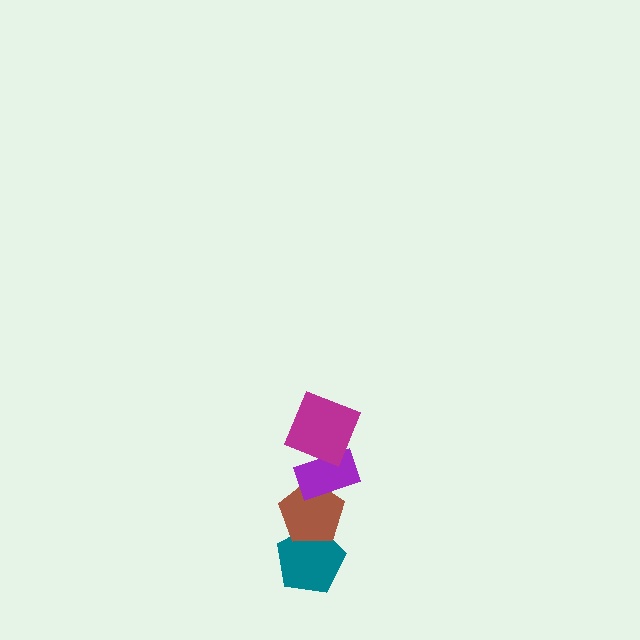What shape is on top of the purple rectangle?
The magenta square is on top of the purple rectangle.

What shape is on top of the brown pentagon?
The purple rectangle is on top of the brown pentagon.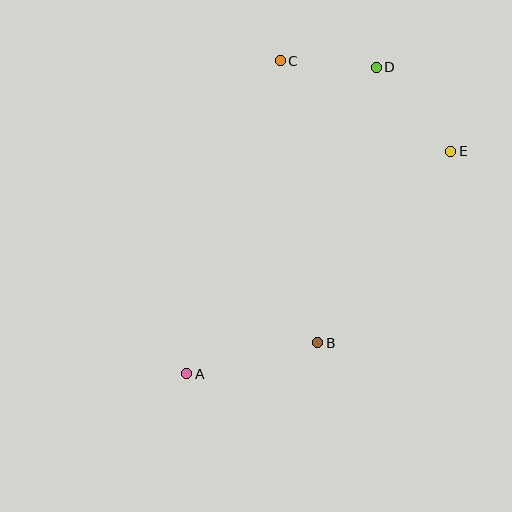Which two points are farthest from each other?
Points A and D are farthest from each other.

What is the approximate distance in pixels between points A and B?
The distance between A and B is approximately 134 pixels.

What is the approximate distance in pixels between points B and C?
The distance between B and C is approximately 284 pixels.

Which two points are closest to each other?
Points C and D are closest to each other.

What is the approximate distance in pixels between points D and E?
The distance between D and E is approximately 113 pixels.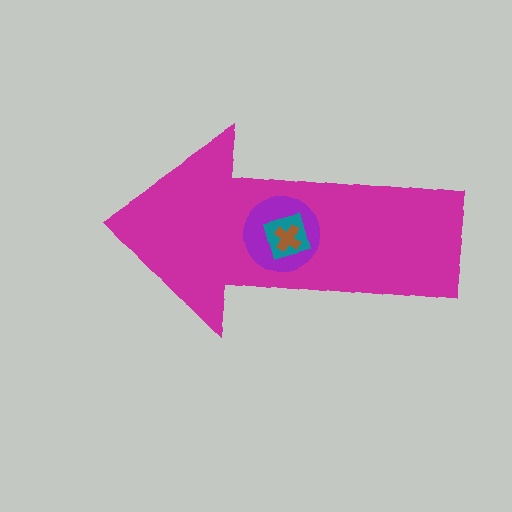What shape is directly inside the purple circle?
The teal diamond.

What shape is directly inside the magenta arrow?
The purple circle.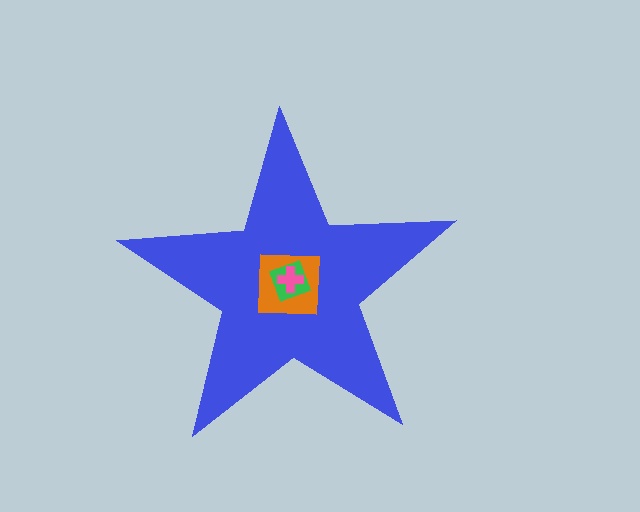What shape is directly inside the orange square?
The green square.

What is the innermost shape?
The pink cross.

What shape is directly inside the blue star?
The orange square.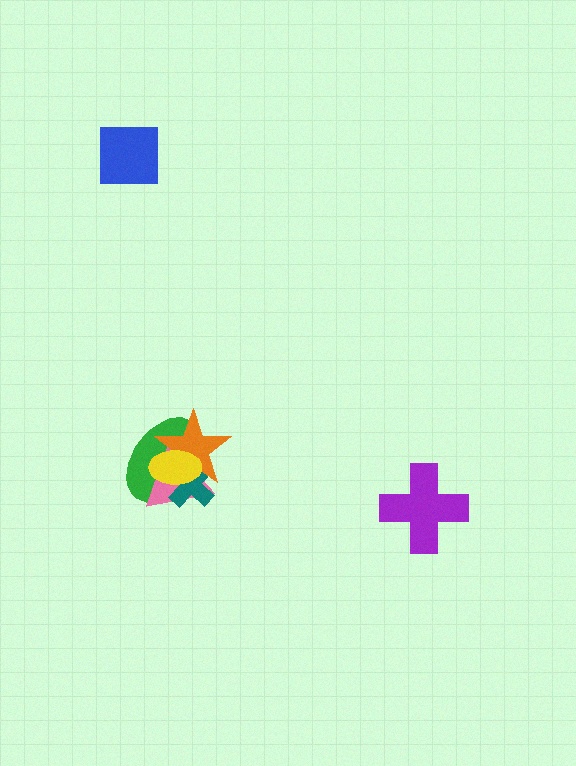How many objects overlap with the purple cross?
0 objects overlap with the purple cross.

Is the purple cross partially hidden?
No, no other shape covers it.